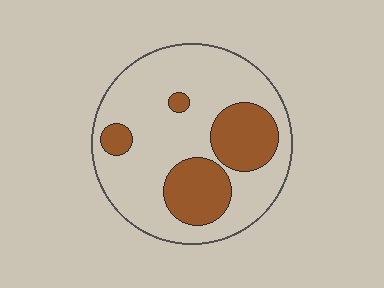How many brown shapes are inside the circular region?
4.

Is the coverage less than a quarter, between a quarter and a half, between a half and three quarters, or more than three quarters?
Between a quarter and a half.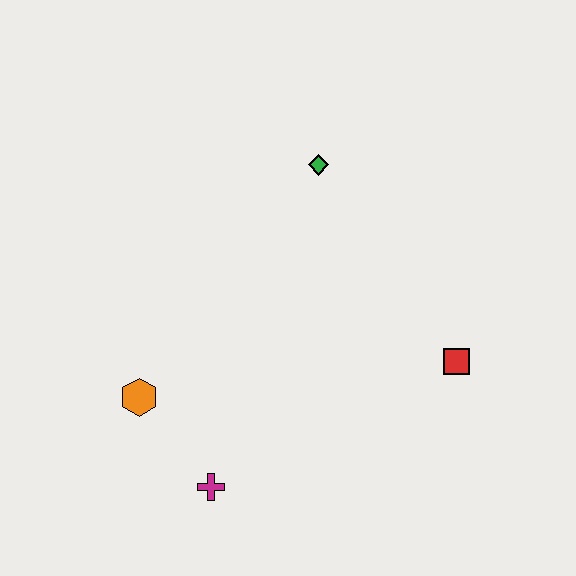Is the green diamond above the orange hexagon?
Yes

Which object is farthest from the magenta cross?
The green diamond is farthest from the magenta cross.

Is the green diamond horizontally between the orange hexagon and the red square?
Yes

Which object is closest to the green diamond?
The red square is closest to the green diamond.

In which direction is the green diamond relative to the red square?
The green diamond is above the red square.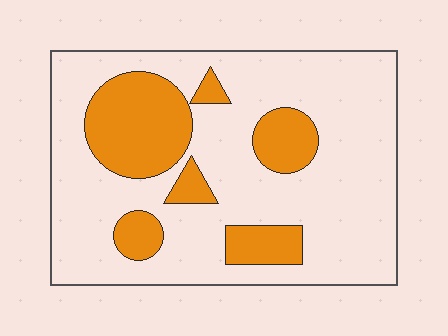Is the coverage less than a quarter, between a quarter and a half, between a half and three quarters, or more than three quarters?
Less than a quarter.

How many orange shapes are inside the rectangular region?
6.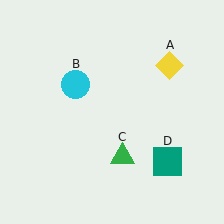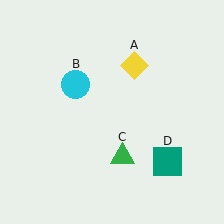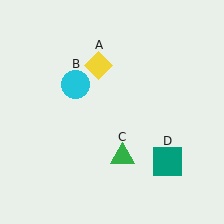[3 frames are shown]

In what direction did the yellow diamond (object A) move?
The yellow diamond (object A) moved left.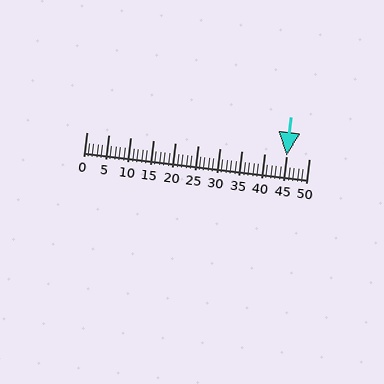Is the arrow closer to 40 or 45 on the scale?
The arrow is closer to 45.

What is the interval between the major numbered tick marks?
The major tick marks are spaced 5 units apart.